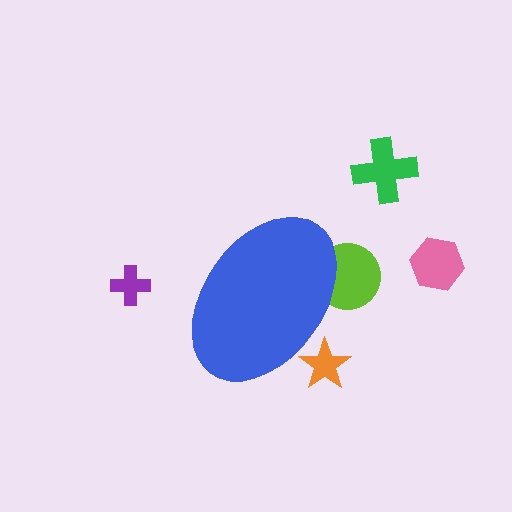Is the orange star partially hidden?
Yes, the orange star is partially hidden behind the blue ellipse.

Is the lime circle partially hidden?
Yes, the lime circle is partially hidden behind the blue ellipse.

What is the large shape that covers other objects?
A blue ellipse.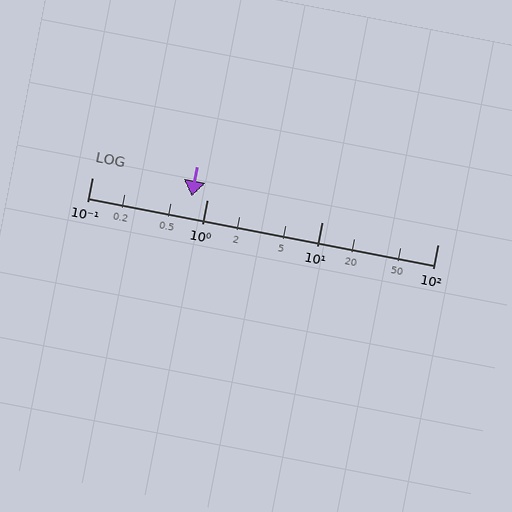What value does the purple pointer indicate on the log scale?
The pointer indicates approximately 0.73.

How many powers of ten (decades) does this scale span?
The scale spans 3 decades, from 0.1 to 100.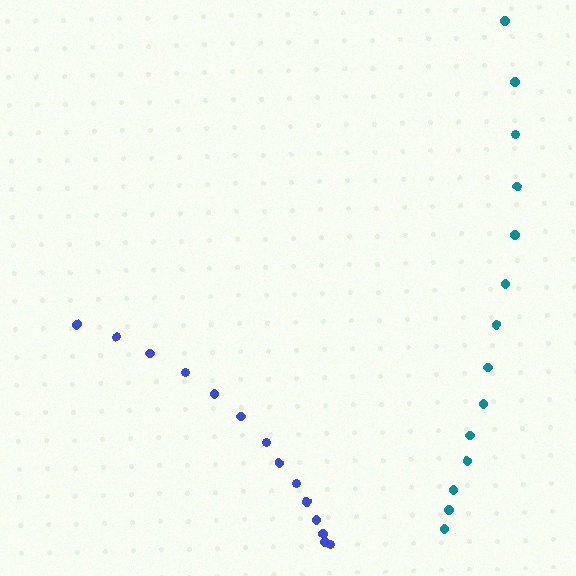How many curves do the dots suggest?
There are 2 distinct paths.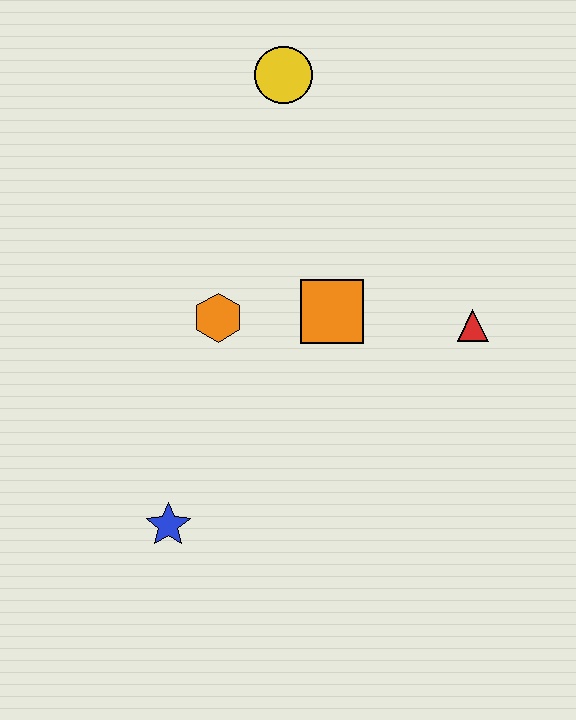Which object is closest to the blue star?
The orange hexagon is closest to the blue star.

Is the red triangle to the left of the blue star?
No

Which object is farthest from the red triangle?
The blue star is farthest from the red triangle.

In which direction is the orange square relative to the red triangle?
The orange square is to the left of the red triangle.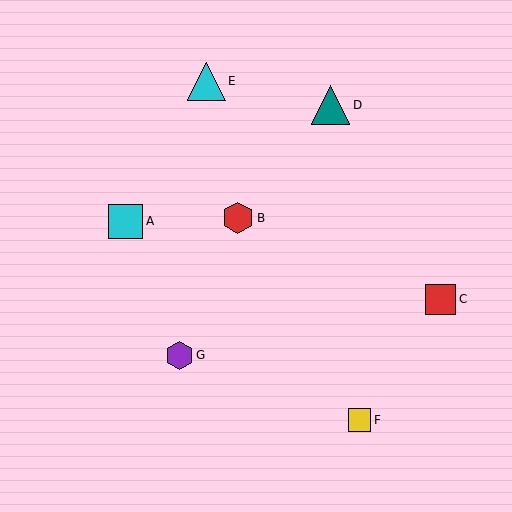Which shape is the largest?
The teal triangle (labeled D) is the largest.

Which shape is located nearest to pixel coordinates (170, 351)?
The purple hexagon (labeled G) at (179, 355) is nearest to that location.